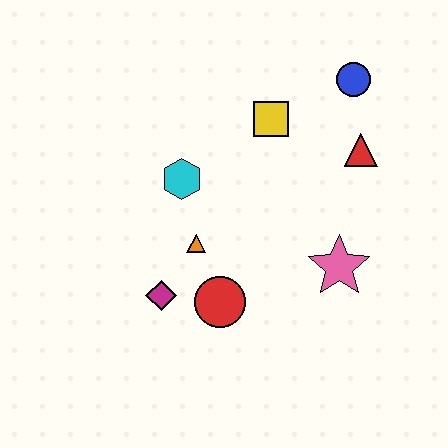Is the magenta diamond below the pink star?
Yes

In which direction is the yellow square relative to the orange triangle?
The yellow square is above the orange triangle.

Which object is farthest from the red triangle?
The magenta diamond is farthest from the red triangle.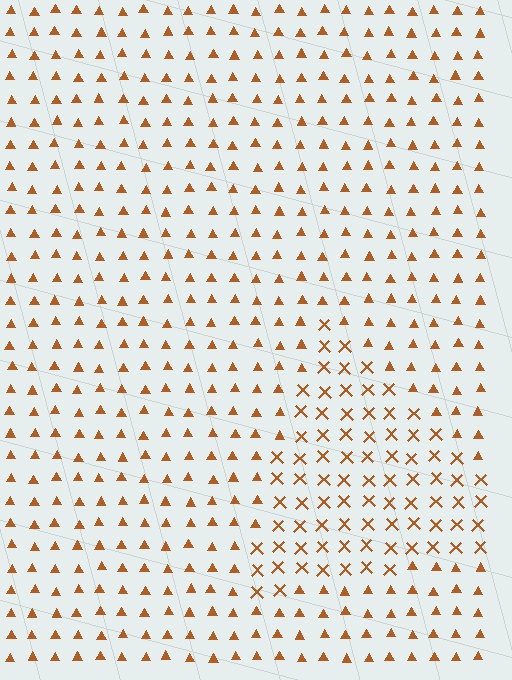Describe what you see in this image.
The image is filled with small brown elements arranged in a uniform grid. A triangle-shaped region contains X marks, while the surrounding area contains triangles. The boundary is defined purely by the change in element shape.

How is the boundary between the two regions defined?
The boundary is defined by a change in element shape: X marks inside vs. triangles outside. All elements share the same color and spacing.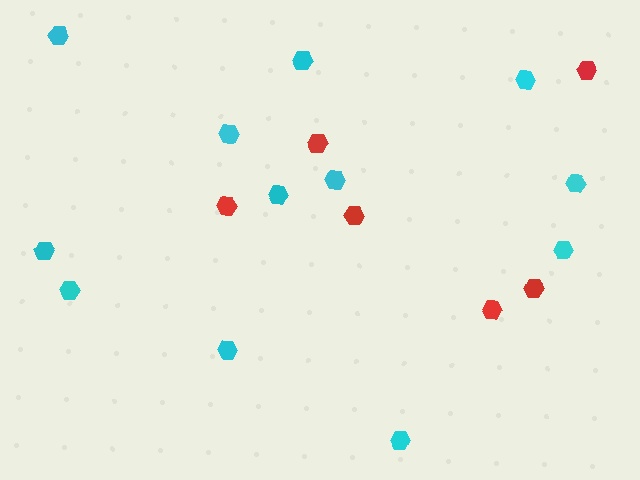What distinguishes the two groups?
There are 2 groups: one group of red hexagons (6) and one group of cyan hexagons (12).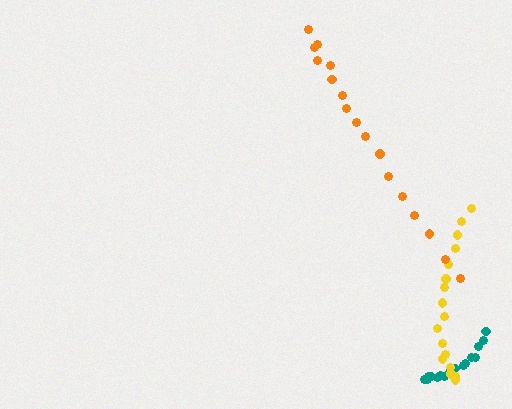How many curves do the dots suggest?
There are 3 distinct paths.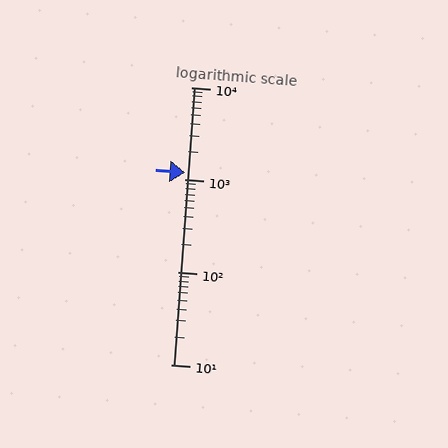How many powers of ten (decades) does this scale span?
The scale spans 3 decades, from 10 to 10000.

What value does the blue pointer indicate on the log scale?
The pointer indicates approximately 1200.